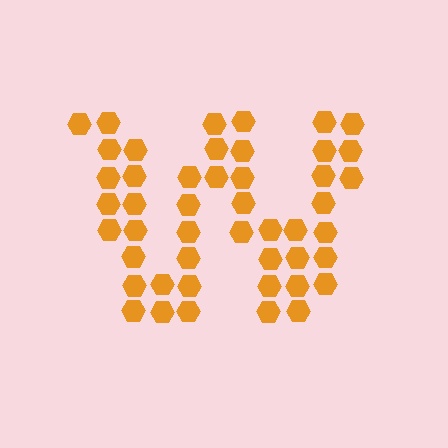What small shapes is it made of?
It is made of small hexagons.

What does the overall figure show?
The overall figure shows the letter W.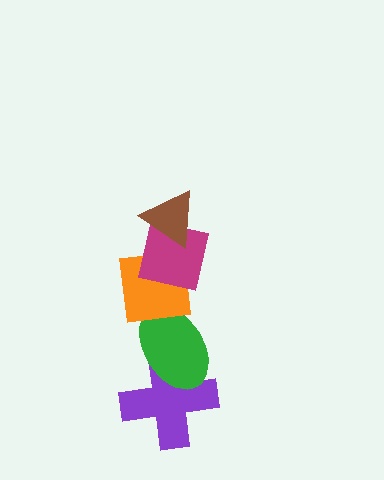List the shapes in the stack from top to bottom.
From top to bottom: the brown triangle, the magenta square, the orange square, the green ellipse, the purple cross.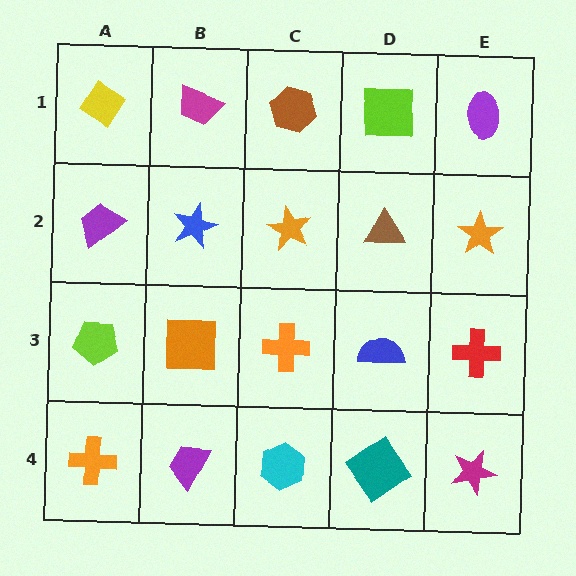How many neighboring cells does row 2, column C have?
4.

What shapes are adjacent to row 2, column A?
A yellow diamond (row 1, column A), a lime pentagon (row 3, column A), a blue star (row 2, column B).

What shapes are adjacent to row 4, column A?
A lime pentagon (row 3, column A), a purple trapezoid (row 4, column B).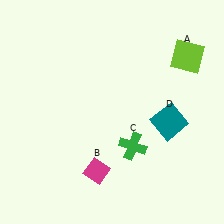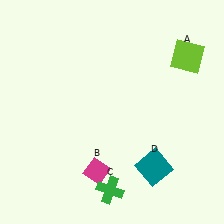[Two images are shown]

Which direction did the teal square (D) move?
The teal square (D) moved down.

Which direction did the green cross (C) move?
The green cross (C) moved down.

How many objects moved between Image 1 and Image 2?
2 objects moved between the two images.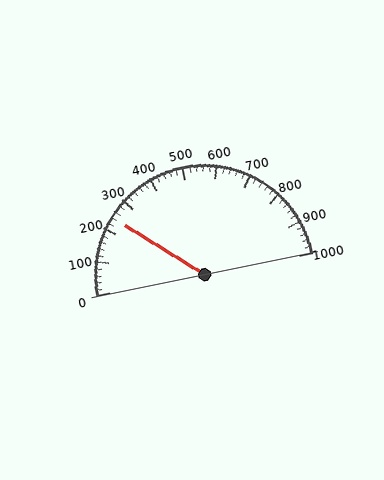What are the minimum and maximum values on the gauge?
The gauge ranges from 0 to 1000.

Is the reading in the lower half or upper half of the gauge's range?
The reading is in the lower half of the range (0 to 1000).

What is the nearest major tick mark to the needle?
The nearest major tick mark is 200.